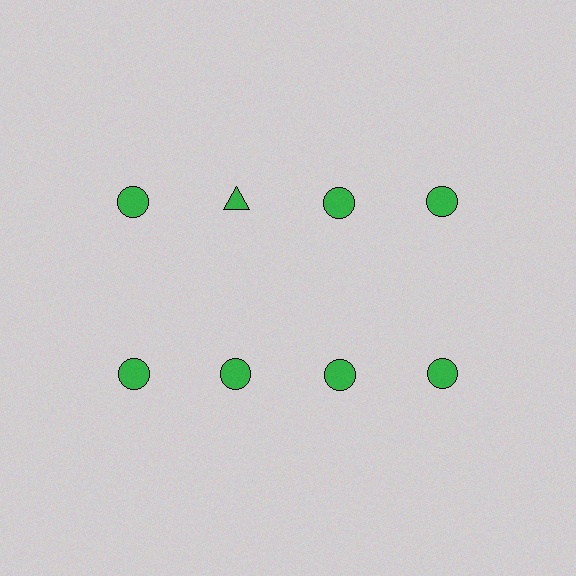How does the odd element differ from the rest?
It has a different shape: triangle instead of circle.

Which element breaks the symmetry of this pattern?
The green triangle in the top row, second from left column breaks the symmetry. All other shapes are green circles.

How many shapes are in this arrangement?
There are 8 shapes arranged in a grid pattern.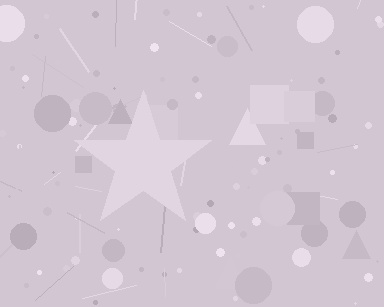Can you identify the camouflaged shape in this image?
The camouflaged shape is a star.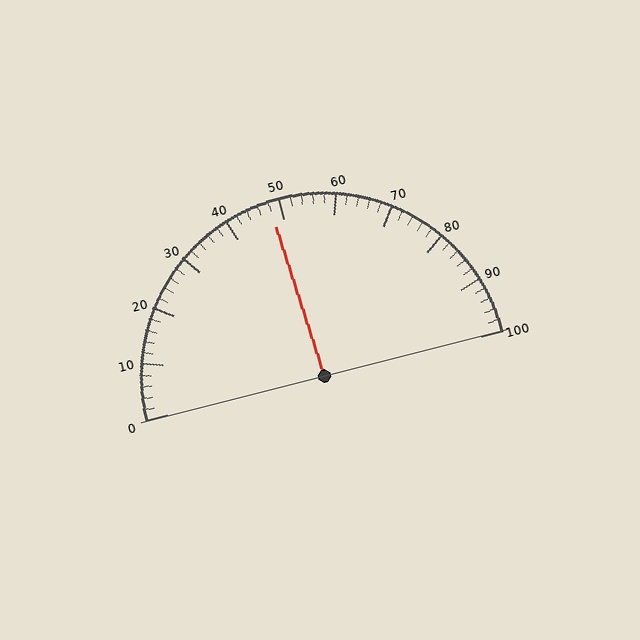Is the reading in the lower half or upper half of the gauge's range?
The reading is in the lower half of the range (0 to 100).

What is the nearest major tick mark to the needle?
The nearest major tick mark is 50.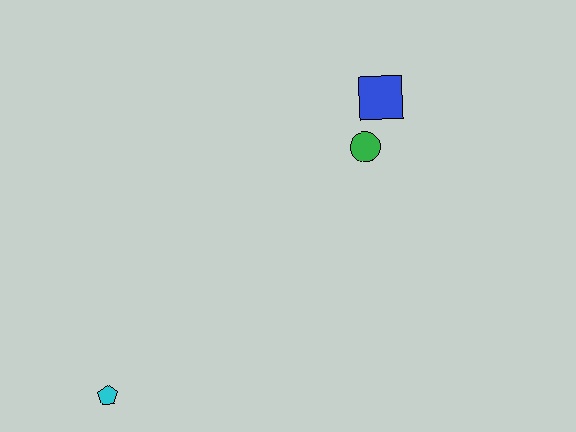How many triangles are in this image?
There are no triangles.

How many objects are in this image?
There are 3 objects.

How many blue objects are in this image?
There is 1 blue object.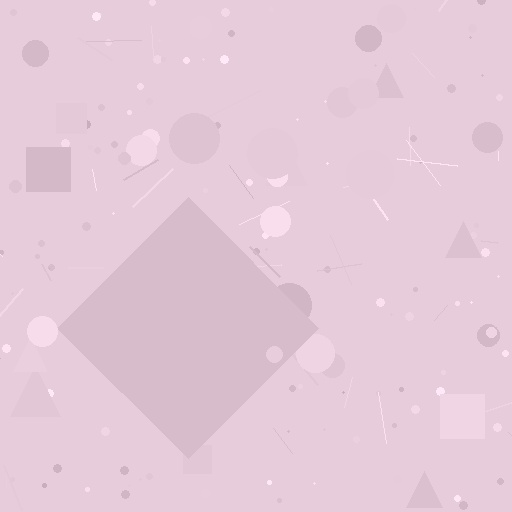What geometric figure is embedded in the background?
A diamond is embedded in the background.